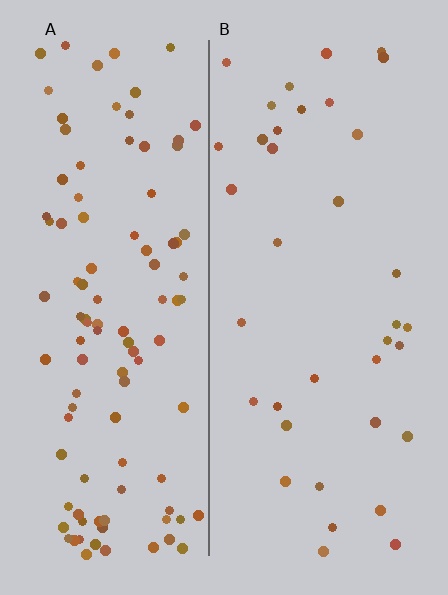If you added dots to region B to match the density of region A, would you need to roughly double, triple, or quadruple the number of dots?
Approximately triple.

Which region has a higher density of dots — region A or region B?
A (the left).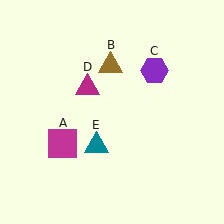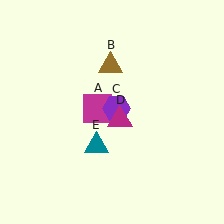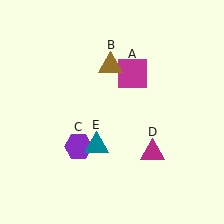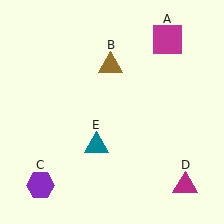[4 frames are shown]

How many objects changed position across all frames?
3 objects changed position: magenta square (object A), purple hexagon (object C), magenta triangle (object D).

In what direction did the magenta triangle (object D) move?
The magenta triangle (object D) moved down and to the right.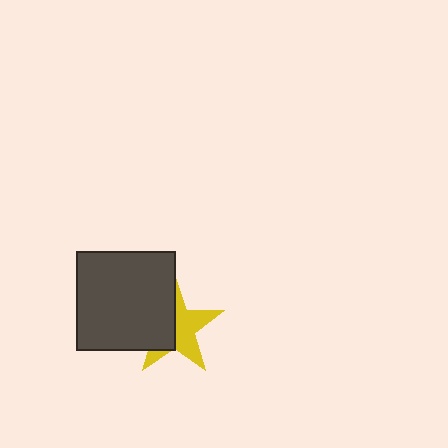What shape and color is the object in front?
The object in front is a dark gray square.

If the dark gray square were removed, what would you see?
You would see the complete yellow star.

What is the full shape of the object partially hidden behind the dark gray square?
The partially hidden object is a yellow star.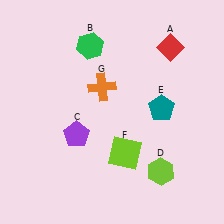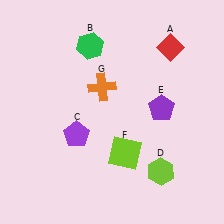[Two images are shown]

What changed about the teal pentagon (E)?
In Image 1, E is teal. In Image 2, it changed to purple.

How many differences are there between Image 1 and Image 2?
There is 1 difference between the two images.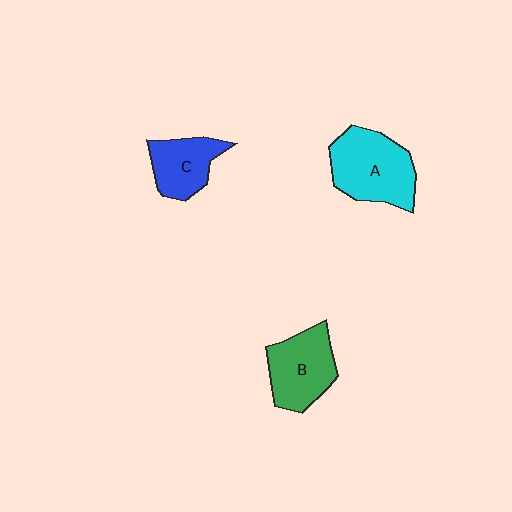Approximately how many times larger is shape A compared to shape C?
Approximately 1.5 times.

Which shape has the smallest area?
Shape C (blue).